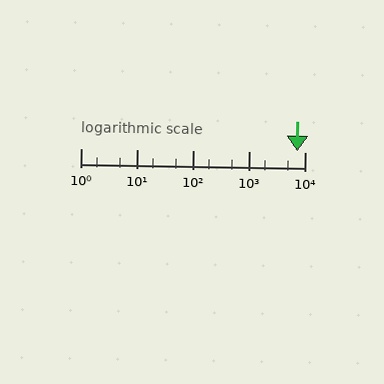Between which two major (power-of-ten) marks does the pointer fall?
The pointer is between 1000 and 10000.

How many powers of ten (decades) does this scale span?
The scale spans 4 decades, from 1 to 10000.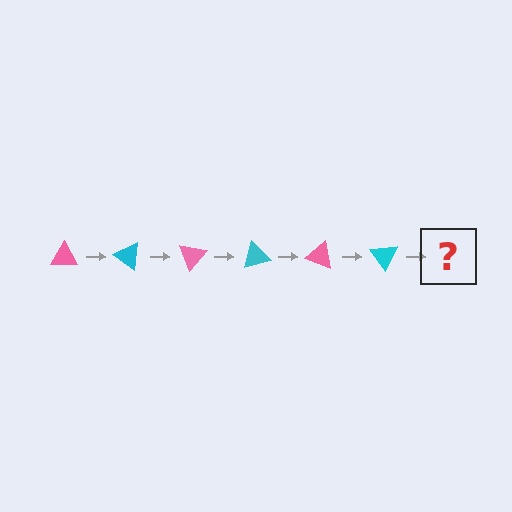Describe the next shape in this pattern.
It should be a pink triangle, rotated 210 degrees from the start.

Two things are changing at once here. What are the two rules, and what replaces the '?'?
The two rules are that it rotates 35 degrees each step and the color cycles through pink and cyan. The '?' should be a pink triangle, rotated 210 degrees from the start.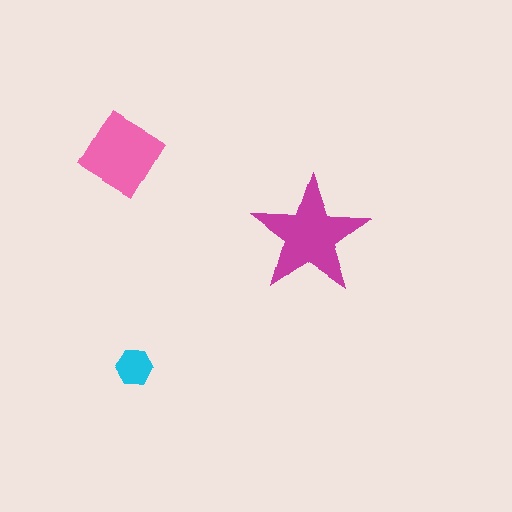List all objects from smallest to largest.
The cyan hexagon, the pink diamond, the magenta star.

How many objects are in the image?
There are 3 objects in the image.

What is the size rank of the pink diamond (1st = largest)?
2nd.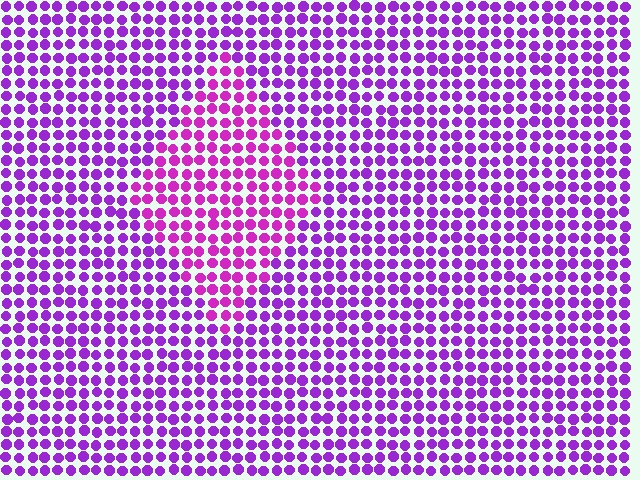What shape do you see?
I see a diamond.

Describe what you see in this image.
The image is filled with small purple elements in a uniform arrangement. A diamond-shaped region is visible where the elements are tinted to a slightly different hue, forming a subtle color boundary.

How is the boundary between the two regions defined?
The boundary is defined purely by a slight shift in hue (about 25 degrees). Spacing, size, and orientation are identical on both sides.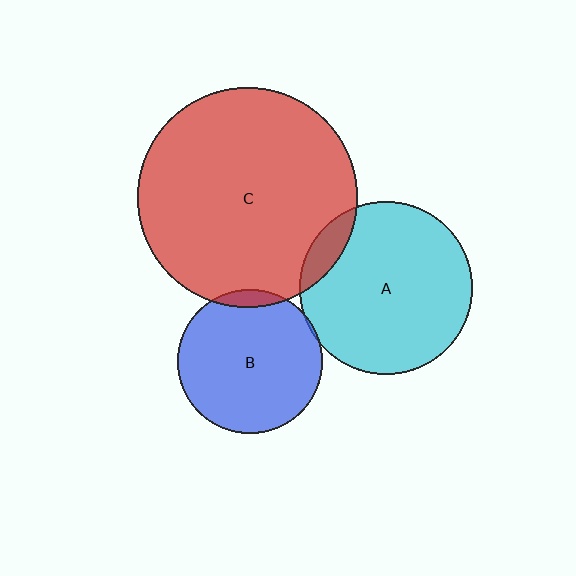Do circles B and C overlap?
Yes.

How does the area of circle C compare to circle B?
Approximately 2.3 times.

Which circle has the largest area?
Circle C (red).